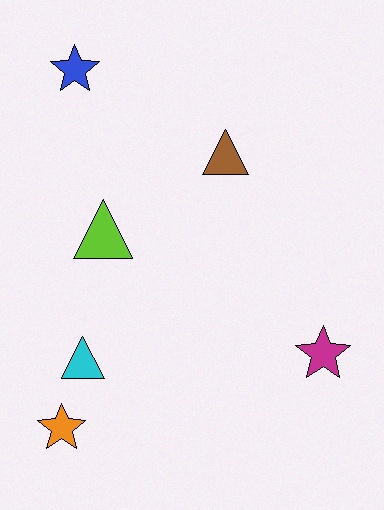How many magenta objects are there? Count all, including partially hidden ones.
There is 1 magenta object.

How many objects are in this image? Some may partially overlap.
There are 6 objects.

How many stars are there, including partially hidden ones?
There are 3 stars.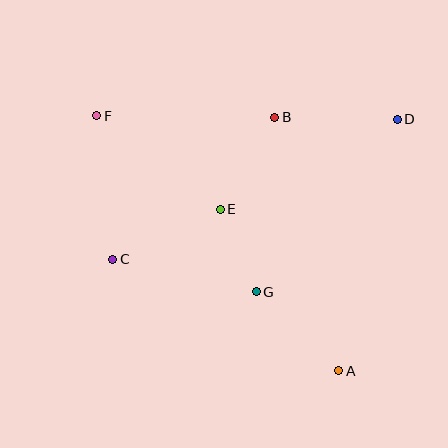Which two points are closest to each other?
Points E and G are closest to each other.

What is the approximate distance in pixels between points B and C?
The distance between B and C is approximately 215 pixels.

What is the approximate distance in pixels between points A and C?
The distance between A and C is approximately 252 pixels.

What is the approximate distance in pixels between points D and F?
The distance between D and F is approximately 301 pixels.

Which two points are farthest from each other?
Points A and F are farthest from each other.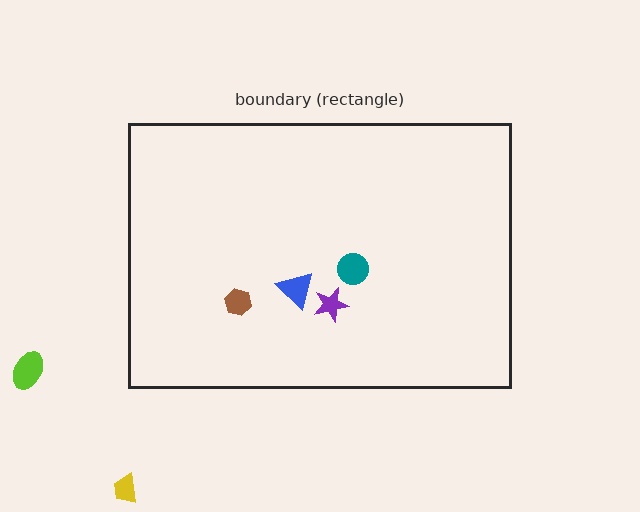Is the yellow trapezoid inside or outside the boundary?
Outside.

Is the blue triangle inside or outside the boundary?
Inside.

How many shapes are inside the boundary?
4 inside, 2 outside.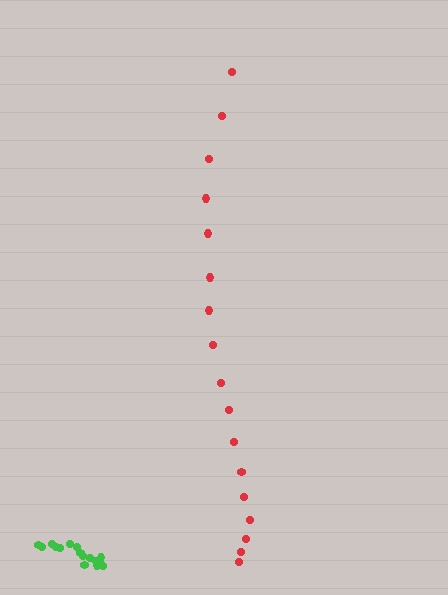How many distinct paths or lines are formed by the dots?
There are 2 distinct paths.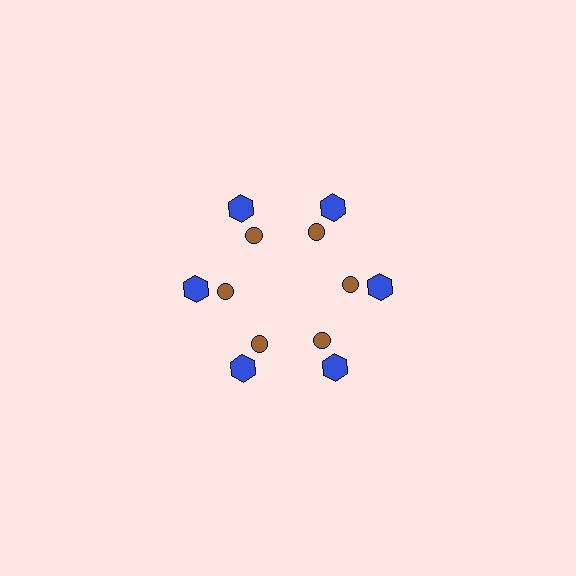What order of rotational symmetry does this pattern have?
This pattern has 6-fold rotational symmetry.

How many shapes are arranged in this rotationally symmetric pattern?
There are 12 shapes, arranged in 6 groups of 2.